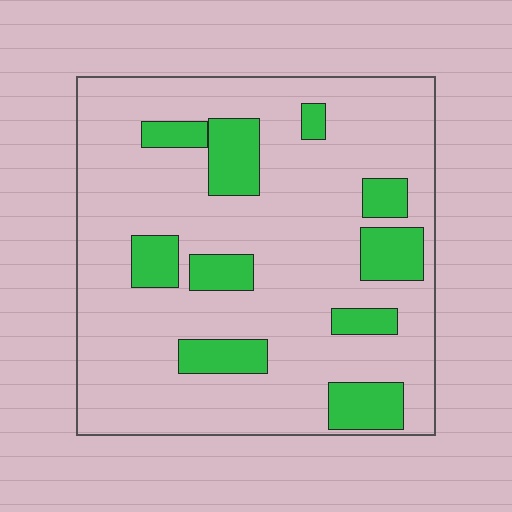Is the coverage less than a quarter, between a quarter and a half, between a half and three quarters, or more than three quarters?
Less than a quarter.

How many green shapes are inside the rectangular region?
10.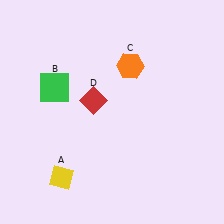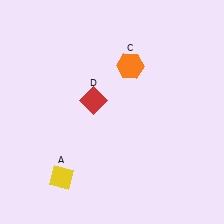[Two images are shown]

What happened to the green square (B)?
The green square (B) was removed in Image 2. It was in the top-left area of Image 1.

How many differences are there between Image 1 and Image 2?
There is 1 difference between the two images.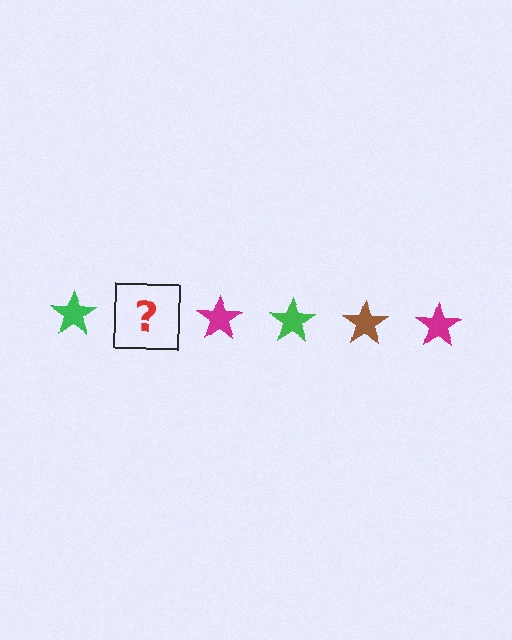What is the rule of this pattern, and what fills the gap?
The rule is that the pattern cycles through green, brown, magenta stars. The gap should be filled with a brown star.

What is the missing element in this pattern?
The missing element is a brown star.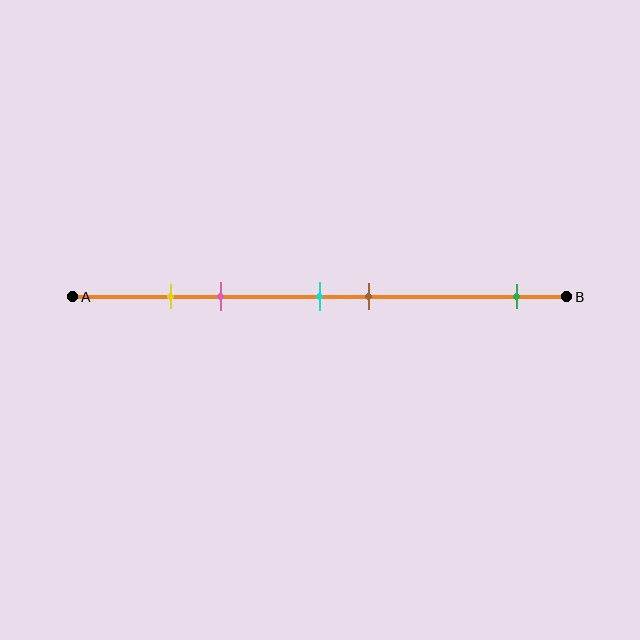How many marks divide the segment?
There are 5 marks dividing the segment.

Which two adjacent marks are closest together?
The yellow and pink marks are the closest adjacent pair.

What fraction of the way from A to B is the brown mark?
The brown mark is approximately 60% (0.6) of the way from A to B.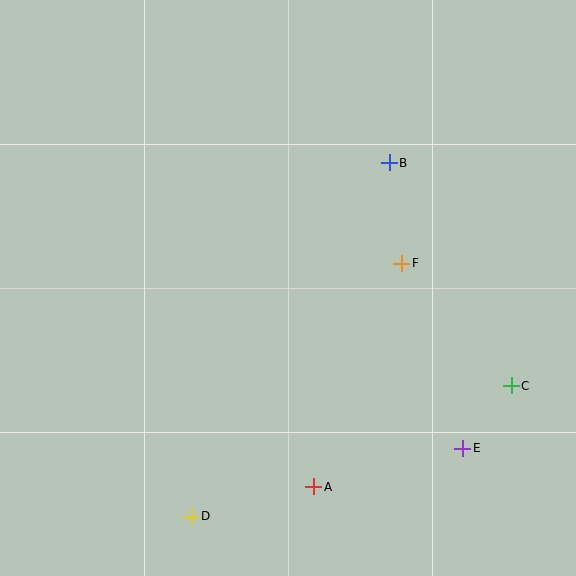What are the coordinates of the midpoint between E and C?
The midpoint between E and C is at (487, 417).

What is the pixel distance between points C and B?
The distance between C and B is 254 pixels.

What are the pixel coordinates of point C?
Point C is at (511, 386).